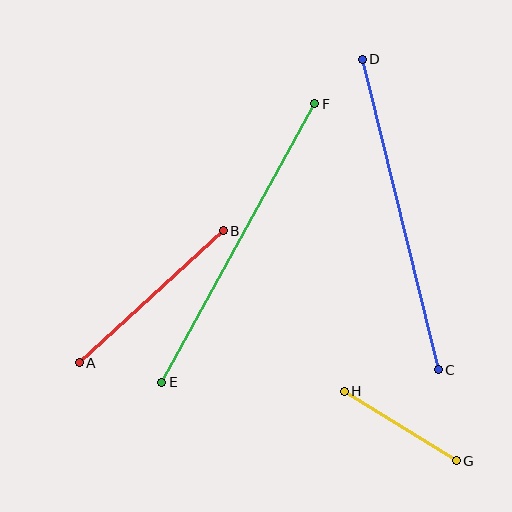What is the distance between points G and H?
The distance is approximately 132 pixels.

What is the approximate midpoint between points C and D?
The midpoint is at approximately (400, 215) pixels.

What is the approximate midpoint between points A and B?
The midpoint is at approximately (151, 297) pixels.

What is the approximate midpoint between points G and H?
The midpoint is at approximately (400, 426) pixels.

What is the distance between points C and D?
The distance is approximately 320 pixels.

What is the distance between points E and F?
The distance is approximately 317 pixels.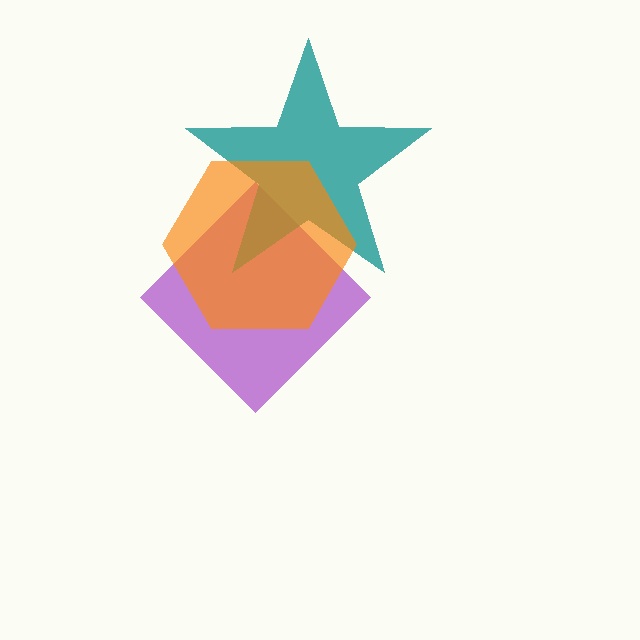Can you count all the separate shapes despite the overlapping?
Yes, there are 3 separate shapes.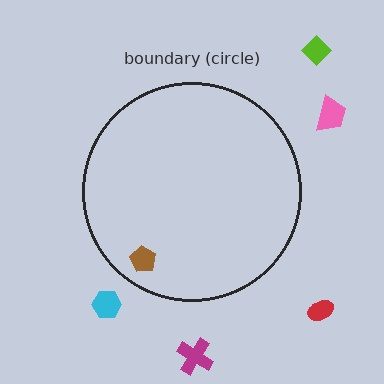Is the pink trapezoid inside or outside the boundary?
Outside.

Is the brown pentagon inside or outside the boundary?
Inside.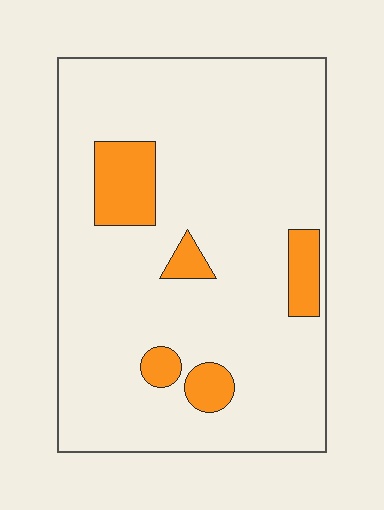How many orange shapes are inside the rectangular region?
5.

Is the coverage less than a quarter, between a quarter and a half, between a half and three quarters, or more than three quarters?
Less than a quarter.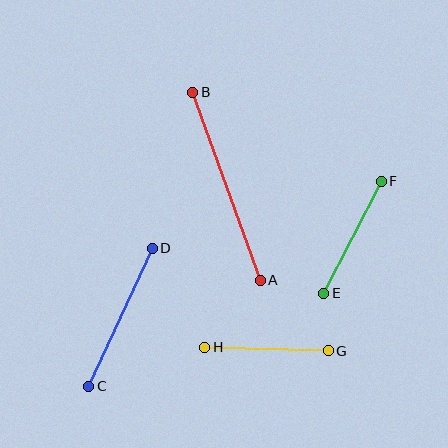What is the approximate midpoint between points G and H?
The midpoint is at approximately (266, 349) pixels.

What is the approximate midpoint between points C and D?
The midpoint is at approximately (121, 317) pixels.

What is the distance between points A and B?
The distance is approximately 199 pixels.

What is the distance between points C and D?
The distance is approximately 152 pixels.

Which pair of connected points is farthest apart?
Points A and B are farthest apart.